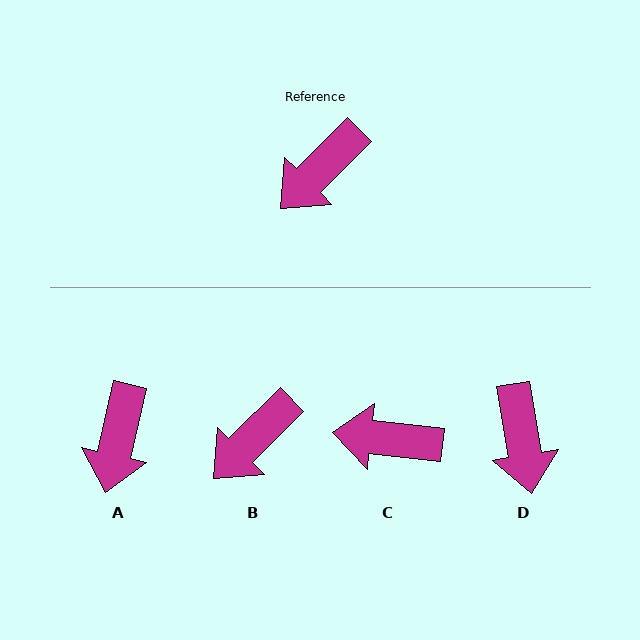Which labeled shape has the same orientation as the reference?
B.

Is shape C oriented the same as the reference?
No, it is off by about 52 degrees.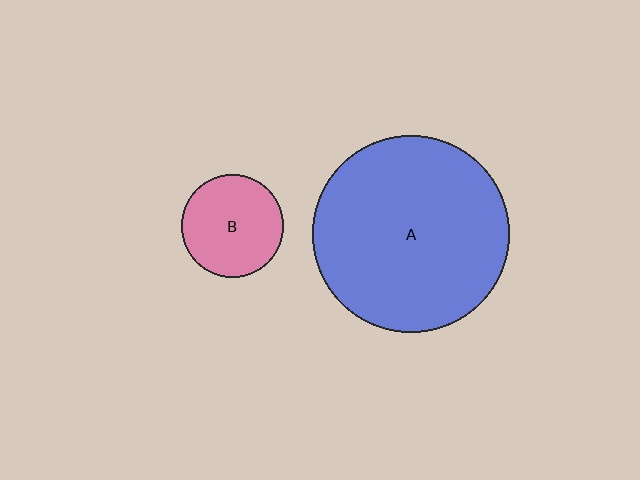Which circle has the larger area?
Circle A (blue).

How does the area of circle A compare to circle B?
Approximately 3.7 times.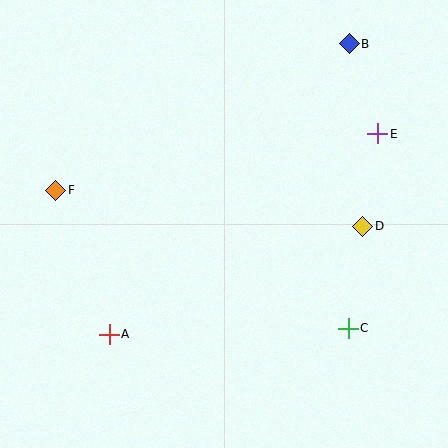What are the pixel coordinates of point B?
Point B is at (349, 44).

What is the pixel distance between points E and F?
The distance between E and F is 327 pixels.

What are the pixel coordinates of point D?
Point D is at (363, 226).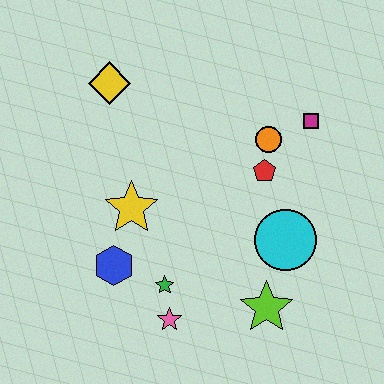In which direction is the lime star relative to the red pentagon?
The lime star is below the red pentagon.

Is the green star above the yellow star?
No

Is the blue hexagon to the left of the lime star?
Yes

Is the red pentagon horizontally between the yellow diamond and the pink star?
No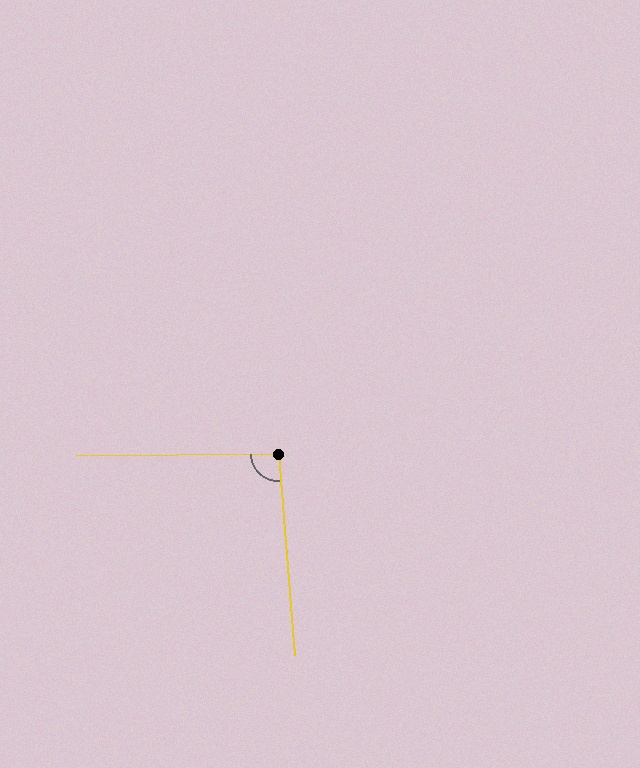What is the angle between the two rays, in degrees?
Approximately 94 degrees.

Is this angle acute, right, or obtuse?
It is approximately a right angle.